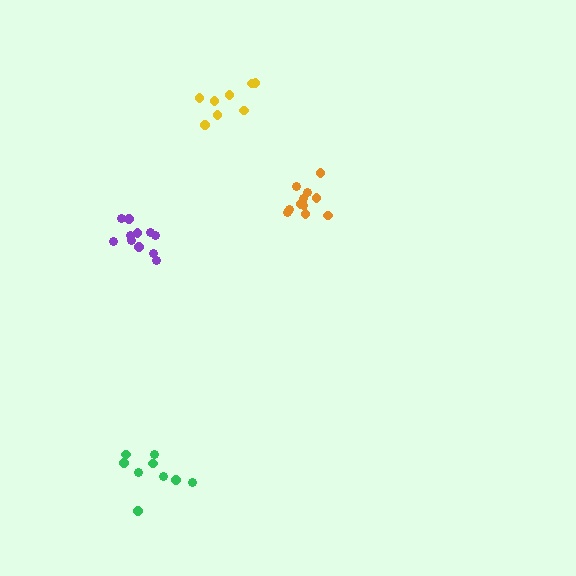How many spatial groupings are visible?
There are 4 spatial groupings.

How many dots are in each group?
Group 1: 11 dots, Group 2: 11 dots, Group 3: 9 dots, Group 4: 8 dots (39 total).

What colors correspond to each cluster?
The clusters are colored: orange, purple, green, yellow.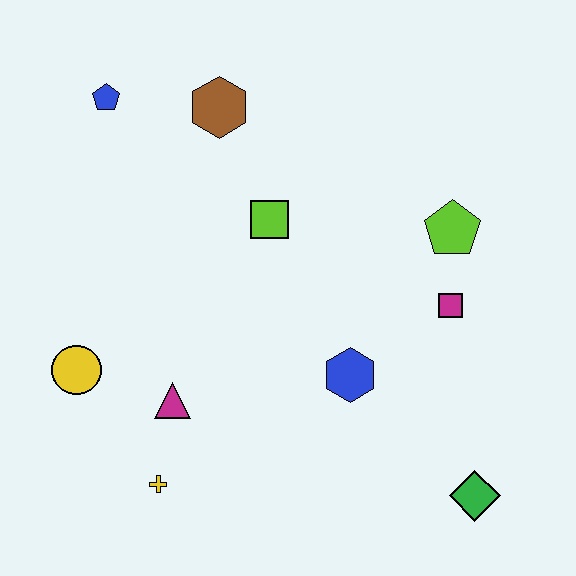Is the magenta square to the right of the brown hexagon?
Yes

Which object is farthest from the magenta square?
The blue pentagon is farthest from the magenta square.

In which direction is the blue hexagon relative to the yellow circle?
The blue hexagon is to the right of the yellow circle.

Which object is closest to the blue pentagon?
The brown hexagon is closest to the blue pentagon.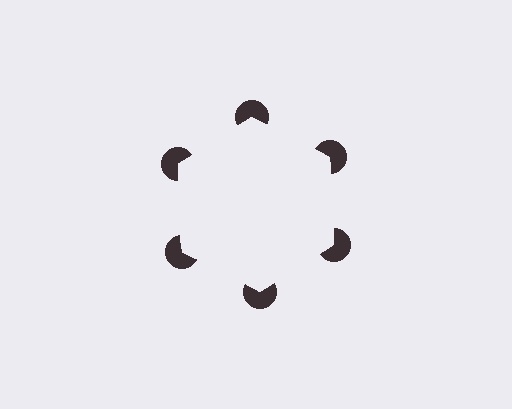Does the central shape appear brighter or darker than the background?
It typically appears slightly brighter than the background, even though no actual brightness change is drawn.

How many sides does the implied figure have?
6 sides.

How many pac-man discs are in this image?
There are 6 — one at each vertex of the illusory hexagon.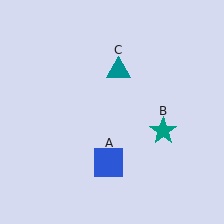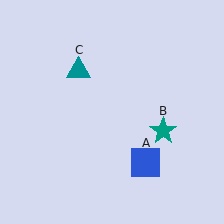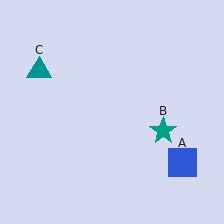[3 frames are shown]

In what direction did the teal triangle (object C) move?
The teal triangle (object C) moved left.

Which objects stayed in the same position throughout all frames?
Teal star (object B) remained stationary.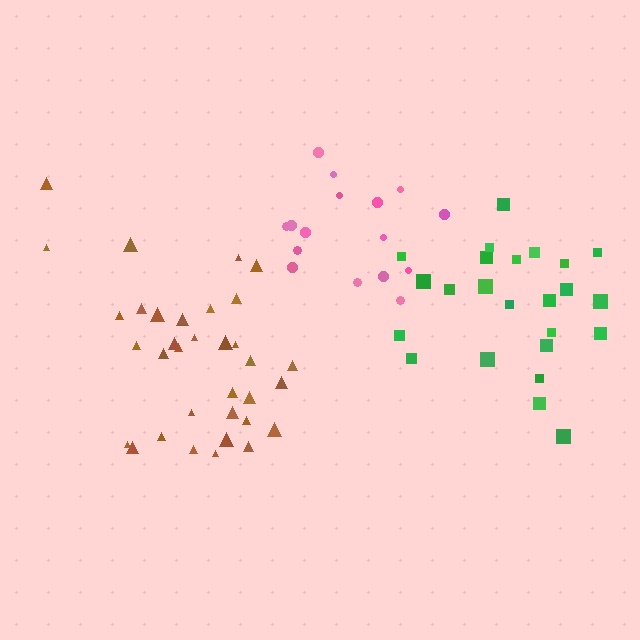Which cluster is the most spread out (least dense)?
Pink.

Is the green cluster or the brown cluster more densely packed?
Green.